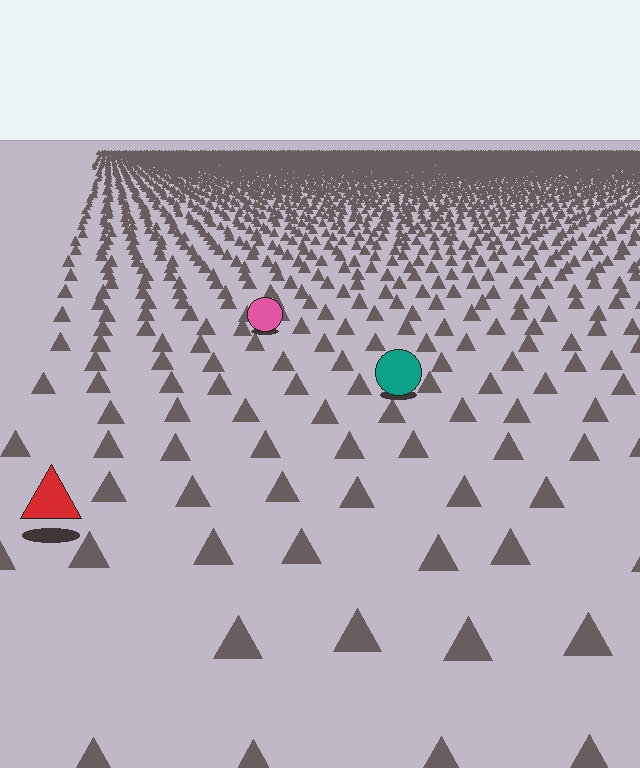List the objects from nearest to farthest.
From nearest to farthest: the red triangle, the teal circle, the pink circle.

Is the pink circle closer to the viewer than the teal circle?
No. The teal circle is closer — you can tell from the texture gradient: the ground texture is coarser near it.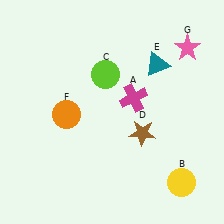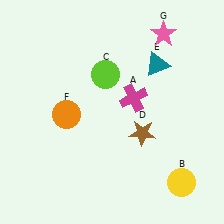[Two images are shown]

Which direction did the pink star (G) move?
The pink star (G) moved left.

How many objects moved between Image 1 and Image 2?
1 object moved between the two images.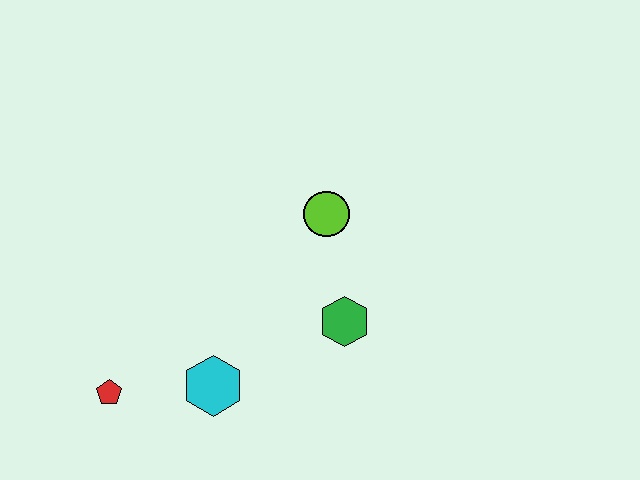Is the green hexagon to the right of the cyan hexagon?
Yes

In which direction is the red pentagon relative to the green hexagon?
The red pentagon is to the left of the green hexagon.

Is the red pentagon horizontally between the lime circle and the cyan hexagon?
No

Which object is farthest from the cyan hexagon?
The lime circle is farthest from the cyan hexagon.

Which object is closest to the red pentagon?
The cyan hexagon is closest to the red pentagon.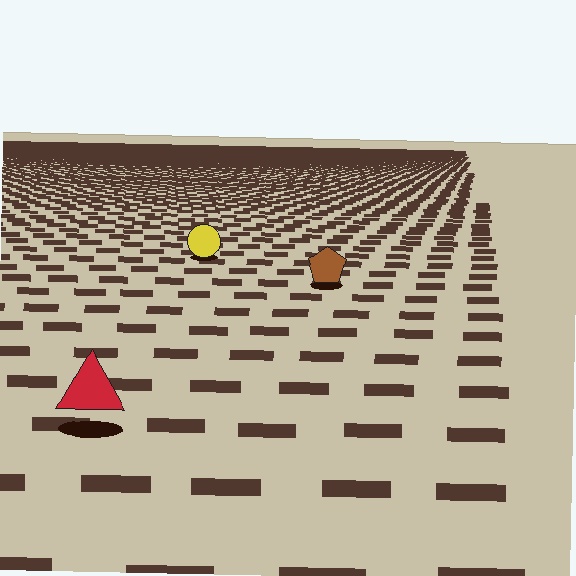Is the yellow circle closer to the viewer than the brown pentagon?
No. The brown pentagon is closer — you can tell from the texture gradient: the ground texture is coarser near it.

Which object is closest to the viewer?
The red triangle is closest. The texture marks near it are larger and more spread out.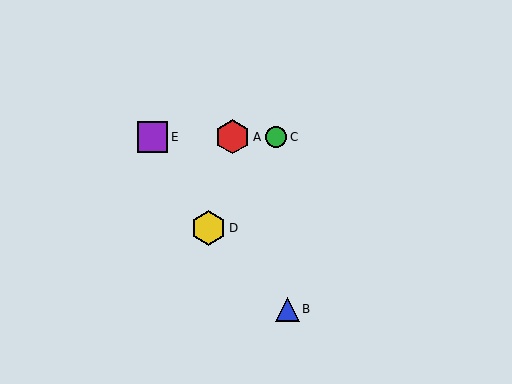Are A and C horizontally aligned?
Yes, both are at y≈137.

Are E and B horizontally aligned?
No, E is at y≈137 and B is at y≈309.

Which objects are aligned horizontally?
Objects A, C, E are aligned horizontally.